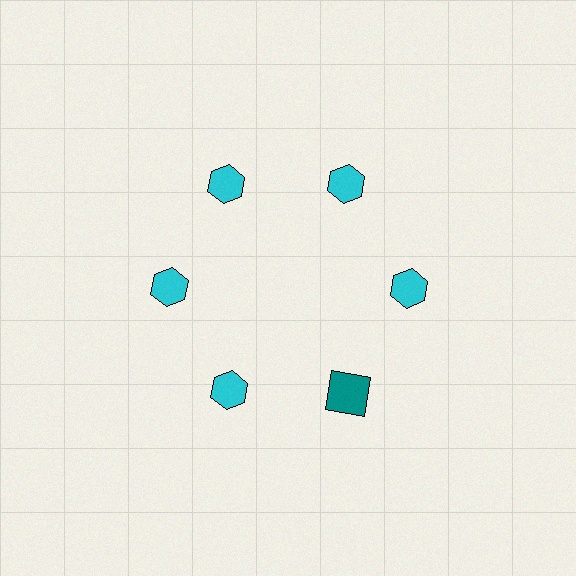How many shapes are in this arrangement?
There are 6 shapes arranged in a ring pattern.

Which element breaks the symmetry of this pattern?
The teal square at roughly the 5 o'clock position breaks the symmetry. All other shapes are cyan hexagons.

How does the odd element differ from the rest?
It differs in both color (teal instead of cyan) and shape (square instead of hexagon).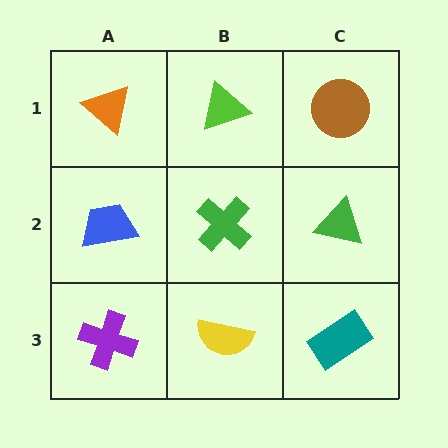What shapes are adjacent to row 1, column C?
A green triangle (row 2, column C), a lime triangle (row 1, column B).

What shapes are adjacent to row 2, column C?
A brown circle (row 1, column C), a teal rectangle (row 3, column C), a green cross (row 2, column B).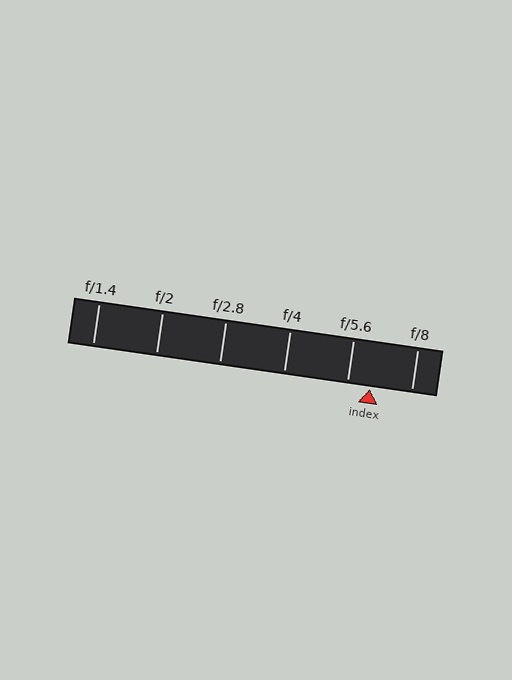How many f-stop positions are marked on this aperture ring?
There are 6 f-stop positions marked.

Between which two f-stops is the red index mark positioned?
The index mark is between f/5.6 and f/8.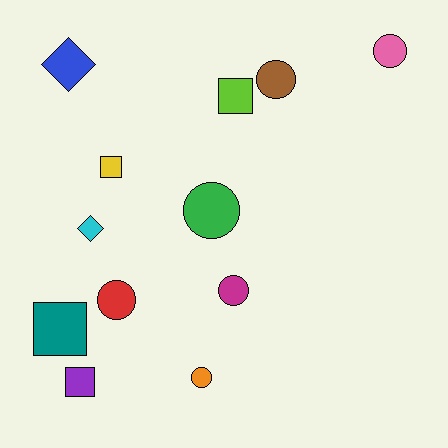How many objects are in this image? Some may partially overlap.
There are 12 objects.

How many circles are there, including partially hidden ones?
There are 6 circles.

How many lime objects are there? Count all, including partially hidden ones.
There is 1 lime object.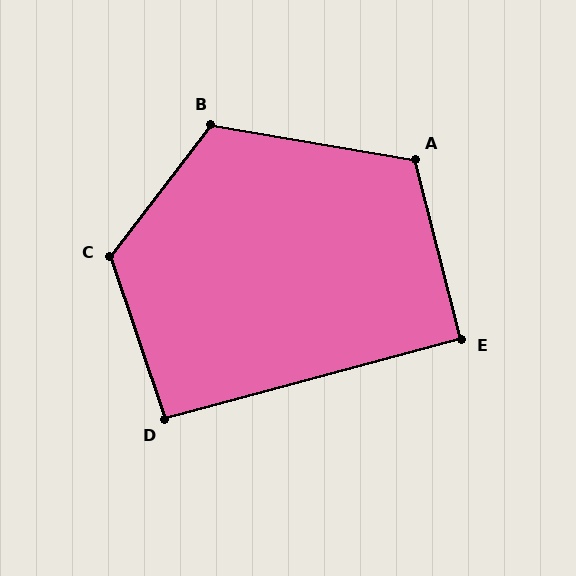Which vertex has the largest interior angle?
C, at approximately 124 degrees.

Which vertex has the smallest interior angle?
E, at approximately 91 degrees.